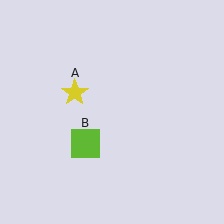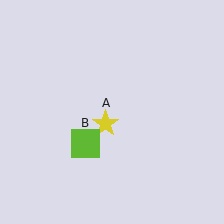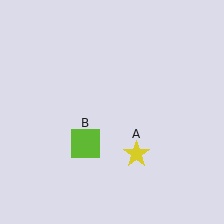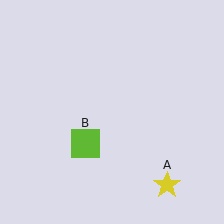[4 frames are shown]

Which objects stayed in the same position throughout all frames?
Lime square (object B) remained stationary.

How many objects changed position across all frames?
1 object changed position: yellow star (object A).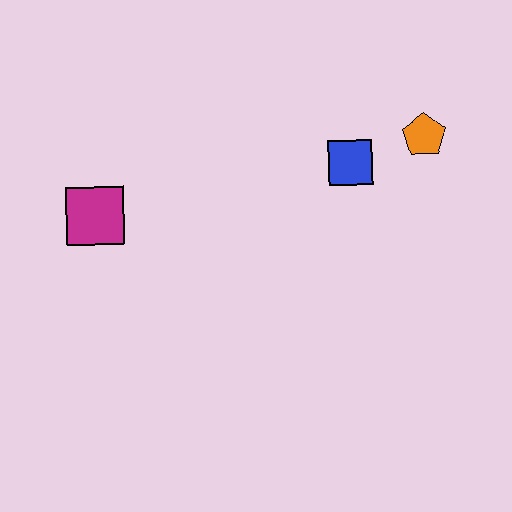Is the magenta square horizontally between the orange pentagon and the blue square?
No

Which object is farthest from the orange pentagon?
The magenta square is farthest from the orange pentagon.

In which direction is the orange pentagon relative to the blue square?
The orange pentagon is to the right of the blue square.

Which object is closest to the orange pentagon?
The blue square is closest to the orange pentagon.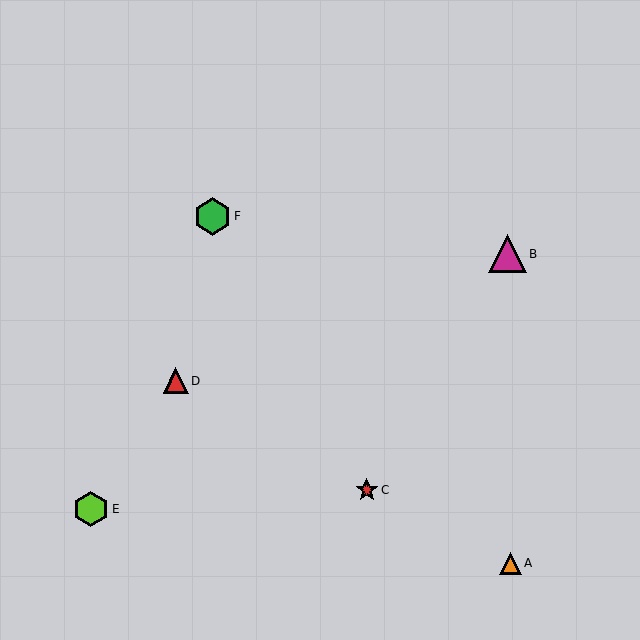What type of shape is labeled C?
Shape C is a red star.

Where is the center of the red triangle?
The center of the red triangle is at (176, 381).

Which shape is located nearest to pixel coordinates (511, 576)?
The orange triangle (labeled A) at (510, 563) is nearest to that location.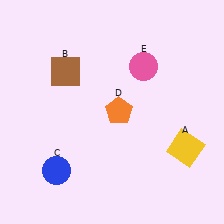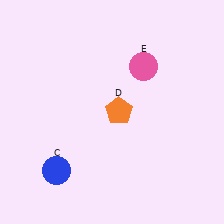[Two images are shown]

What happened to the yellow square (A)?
The yellow square (A) was removed in Image 2. It was in the bottom-right area of Image 1.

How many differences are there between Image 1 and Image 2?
There are 2 differences between the two images.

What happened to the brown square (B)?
The brown square (B) was removed in Image 2. It was in the top-left area of Image 1.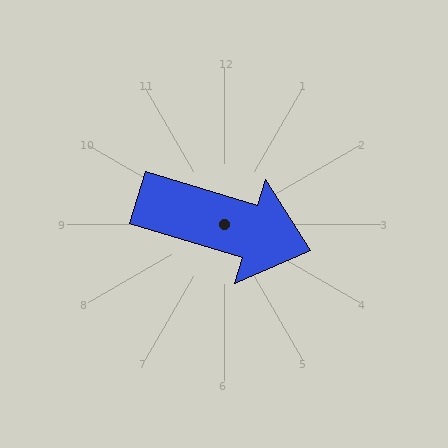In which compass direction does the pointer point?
East.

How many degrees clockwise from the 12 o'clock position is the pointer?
Approximately 107 degrees.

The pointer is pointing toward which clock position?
Roughly 4 o'clock.